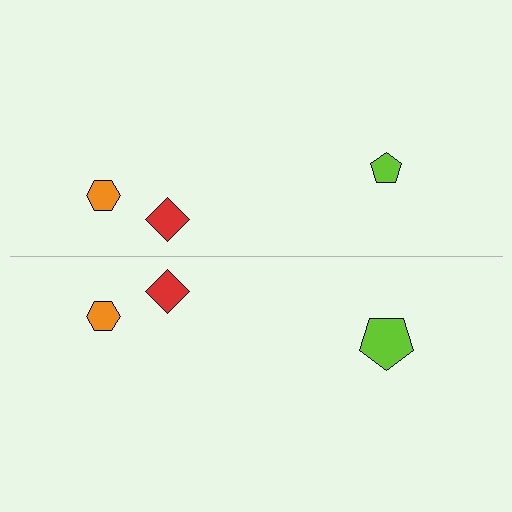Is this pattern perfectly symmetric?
No, the pattern is not perfectly symmetric. The lime pentagon on the bottom side has a different size than its mirror counterpart.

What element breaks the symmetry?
The lime pentagon on the bottom side has a different size than its mirror counterpart.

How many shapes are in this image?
There are 6 shapes in this image.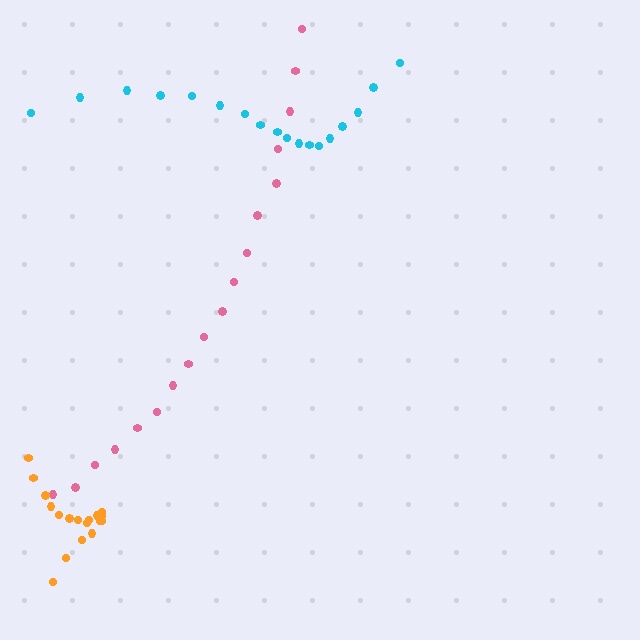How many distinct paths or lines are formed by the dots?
There are 3 distinct paths.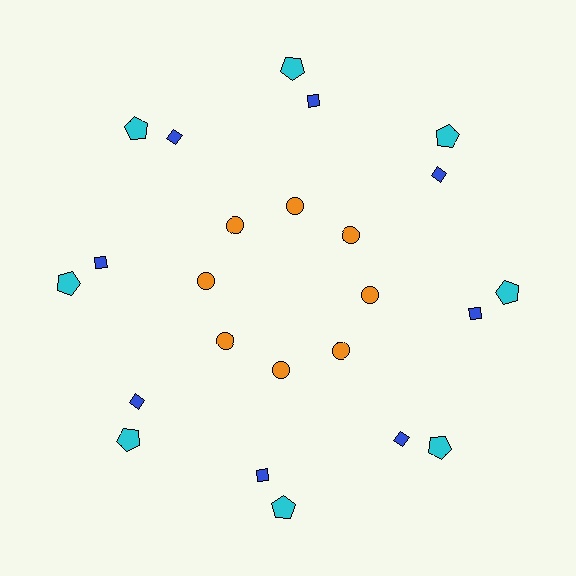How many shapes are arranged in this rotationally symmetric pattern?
There are 24 shapes, arranged in 8 groups of 3.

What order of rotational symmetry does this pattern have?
This pattern has 8-fold rotational symmetry.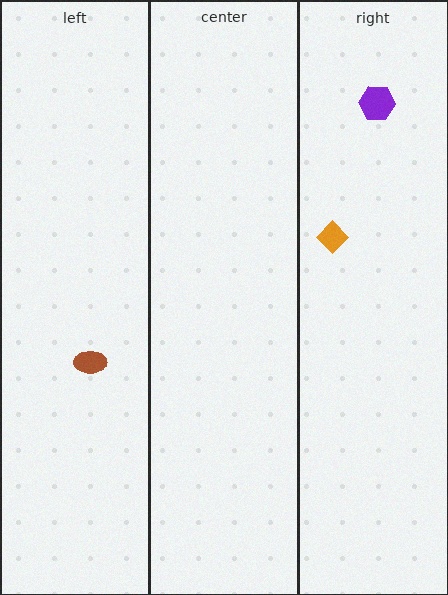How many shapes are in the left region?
1.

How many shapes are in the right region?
2.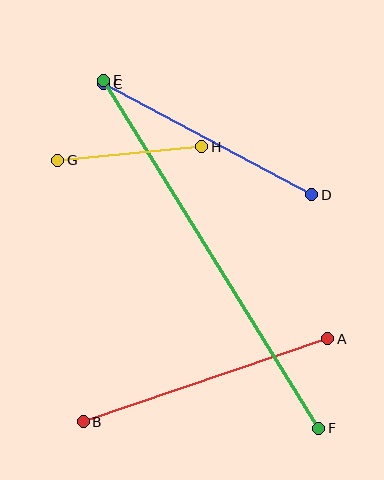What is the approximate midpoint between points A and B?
The midpoint is at approximately (206, 380) pixels.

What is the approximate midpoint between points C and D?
The midpoint is at approximately (208, 139) pixels.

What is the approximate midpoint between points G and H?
The midpoint is at approximately (130, 153) pixels.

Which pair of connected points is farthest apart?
Points E and F are farthest apart.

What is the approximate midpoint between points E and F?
The midpoint is at approximately (211, 254) pixels.